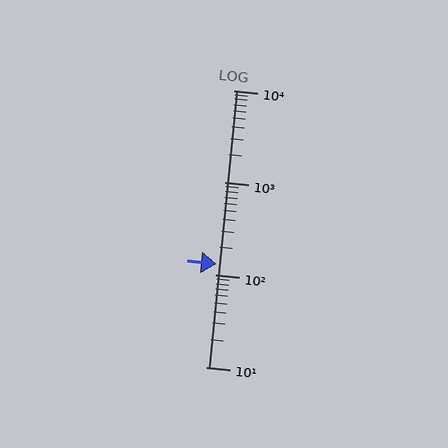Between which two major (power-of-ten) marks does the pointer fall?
The pointer is between 100 and 1000.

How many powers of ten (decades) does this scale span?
The scale spans 3 decades, from 10 to 10000.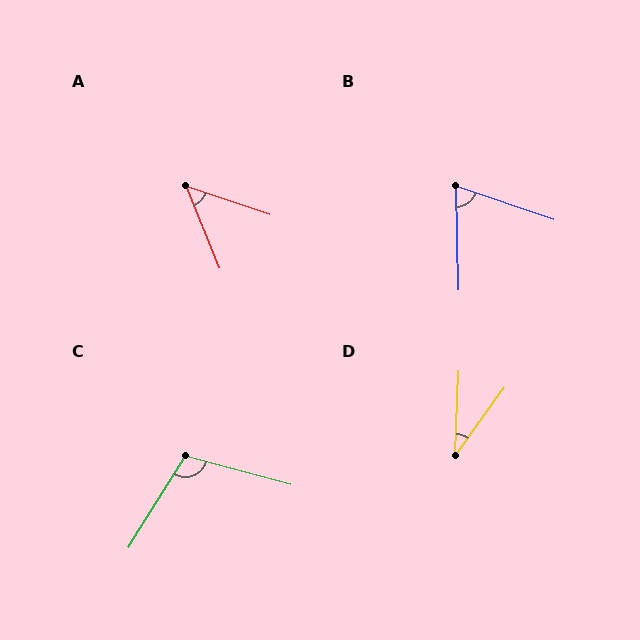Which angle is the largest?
C, at approximately 107 degrees.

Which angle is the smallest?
D, at approximately 34 degrees.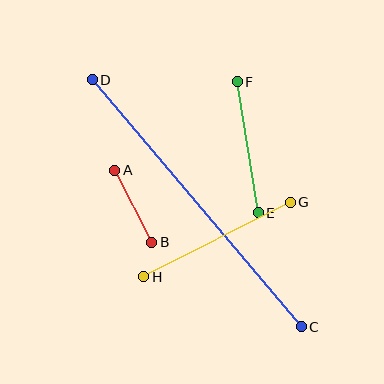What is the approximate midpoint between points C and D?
The midpoint is at approximately (197, 203) pixels.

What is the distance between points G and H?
The distance is approximately 164 pixels.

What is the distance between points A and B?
The distance is approximately 81 pixels.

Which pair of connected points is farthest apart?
Points C and D are farthest apart.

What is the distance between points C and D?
The distance is approximately 324 pixels.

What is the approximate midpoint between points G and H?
The midpoint is at approximately (217, 239) pixels.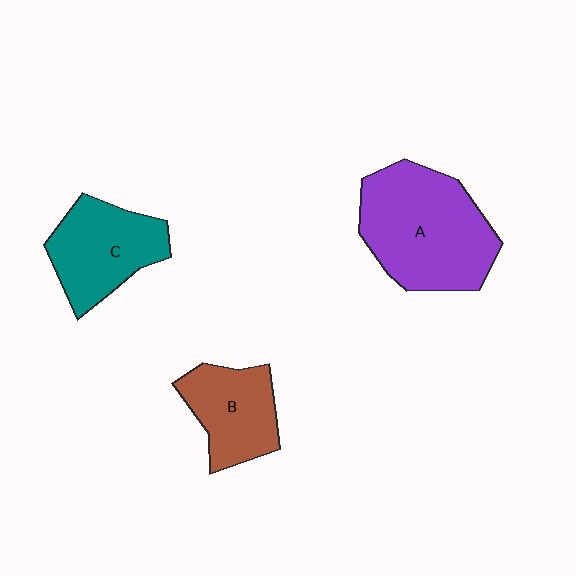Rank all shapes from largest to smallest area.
From largest to smallest: A (purple), C (teal), B (brown).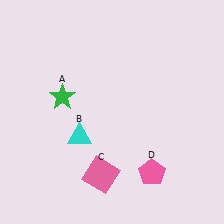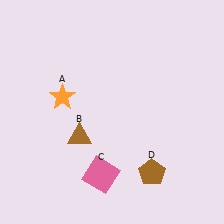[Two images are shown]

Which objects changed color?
A changed from green to orange. B changed from cyan to brown. D changed from pink to brown.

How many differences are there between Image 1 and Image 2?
There are 3 differences between the two images.